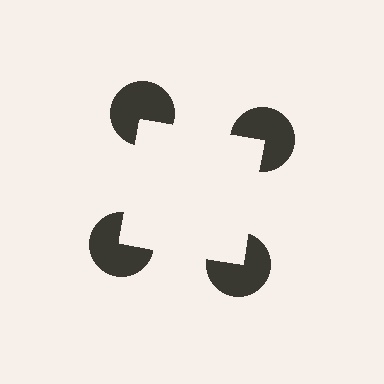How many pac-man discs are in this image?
There are 4 — one at each vertex of the illusory square.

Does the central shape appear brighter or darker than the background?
It typically appears slightly brighter than the background, even though no actual brightness change is drawn.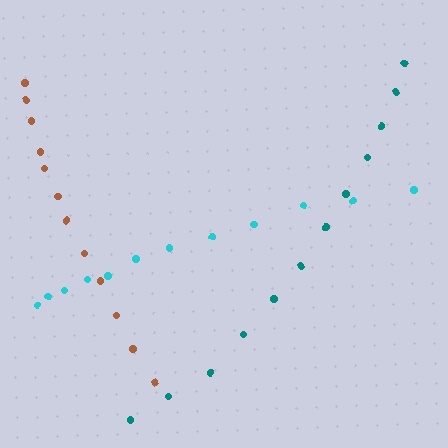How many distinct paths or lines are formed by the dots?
There are 3 distinct paths.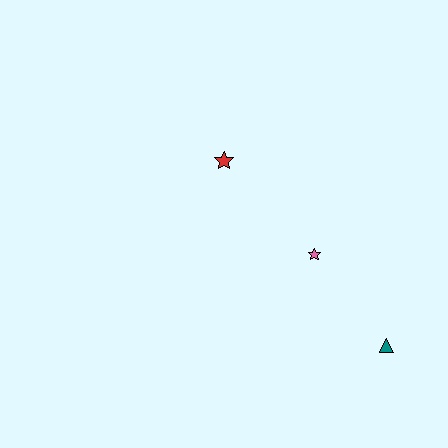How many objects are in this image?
There are 3 objects.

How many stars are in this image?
There are 2 stars.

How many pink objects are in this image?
There is 1 pink object.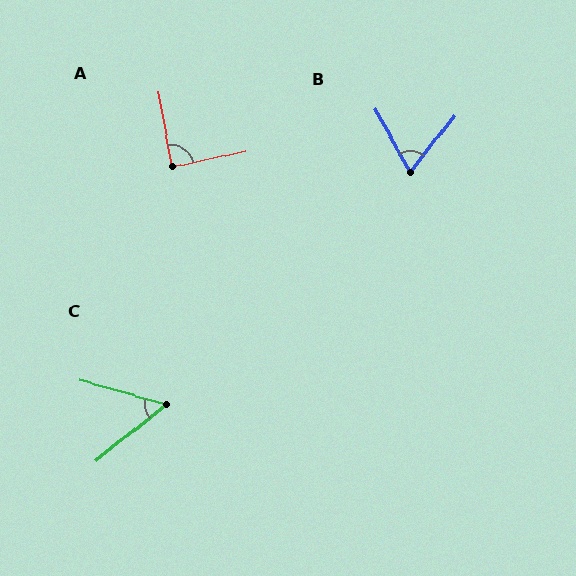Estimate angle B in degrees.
Approximately 68 degrees.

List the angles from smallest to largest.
C (54°), B (68°), A (87°).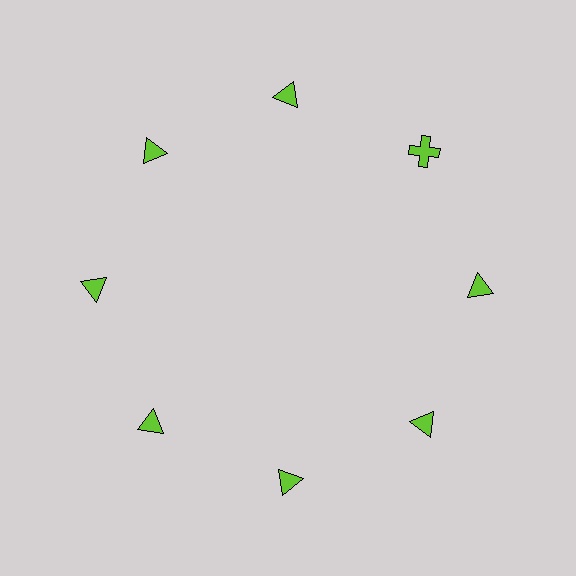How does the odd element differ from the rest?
It has a different shape: cross instead of triangle.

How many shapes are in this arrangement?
There are 8 shapes arranged in a ring pattern.